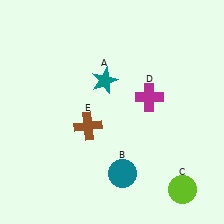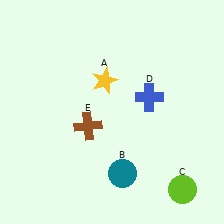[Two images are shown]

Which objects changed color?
A changed from teal to yellow. D changed from magenta to blue.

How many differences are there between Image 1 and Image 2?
There are 2 differences between the two images.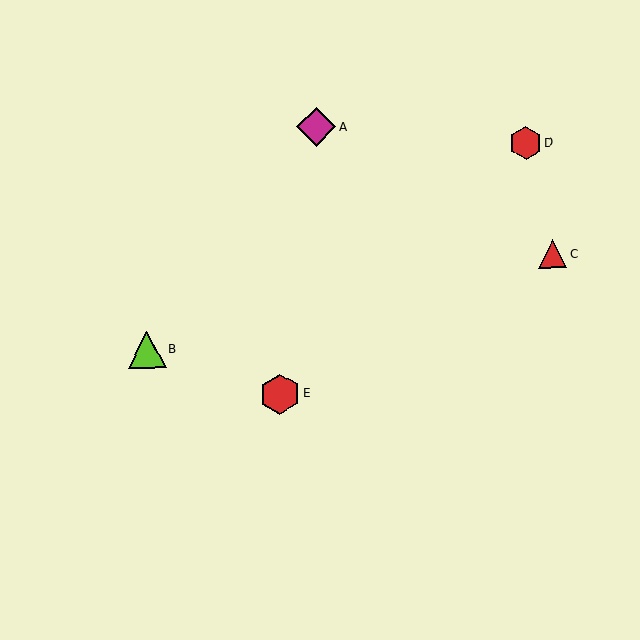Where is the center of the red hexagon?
The center of the red hexagon is at (280, 394).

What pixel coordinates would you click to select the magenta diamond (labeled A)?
Click at (316, 127) to select the magenta diamond A.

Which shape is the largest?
The red hexagon (labeled E) is the largest.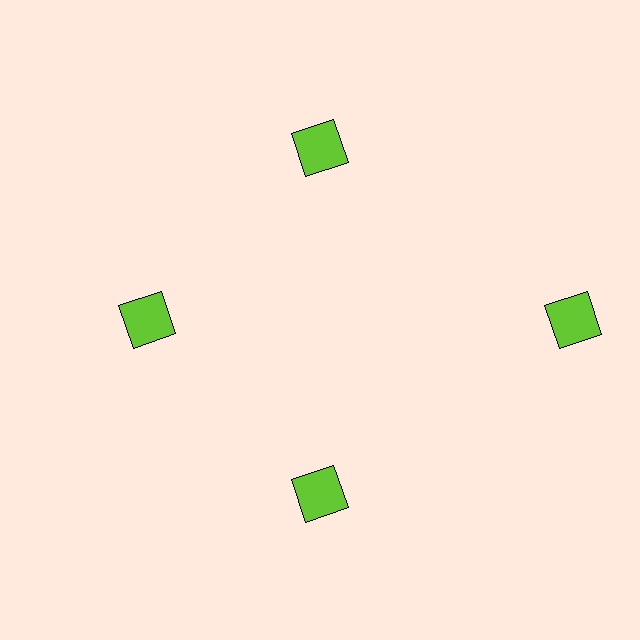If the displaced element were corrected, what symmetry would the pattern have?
It would have 4-fold rotational symmetry — the pattern would map onto itself every 90 degrees.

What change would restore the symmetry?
The symmetry would be restored by moving it inward, back onto the ring so that all 4 squares sit at equal angles and equal distance from the center.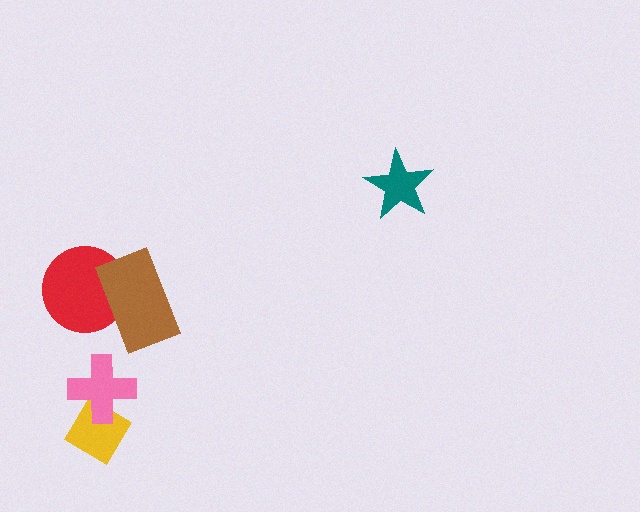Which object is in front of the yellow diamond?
The pink cross is in front of the yellow diamond.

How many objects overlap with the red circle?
1 object overlaps with the red circle.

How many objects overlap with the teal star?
0 objects overlap with the teal star.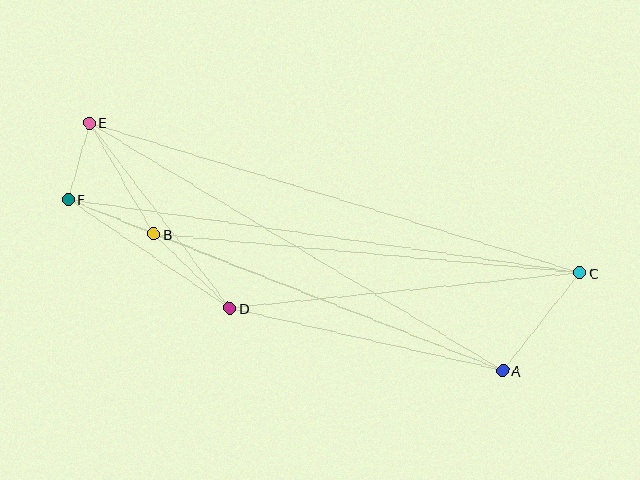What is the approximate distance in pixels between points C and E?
The distance between C and E is approximately 513 pixels.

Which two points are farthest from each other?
Points C and F are farthest from each other.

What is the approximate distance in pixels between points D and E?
The distance between D and E is approximately 233 pixels.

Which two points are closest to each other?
Points E and F are closest to each other.